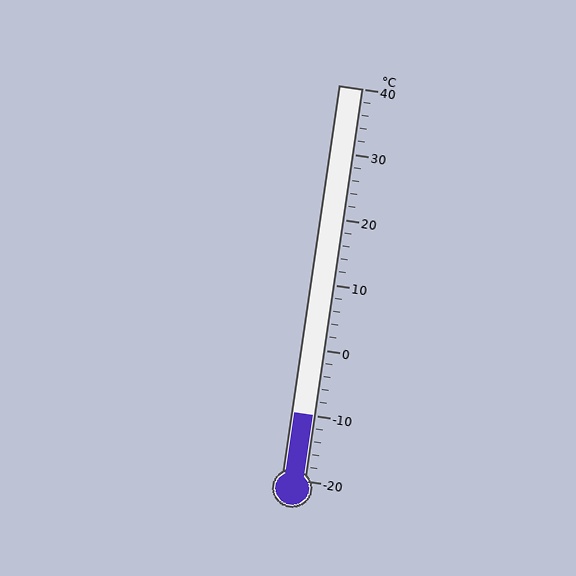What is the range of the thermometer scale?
The thermometer scale ranges from -20°C to 40°C.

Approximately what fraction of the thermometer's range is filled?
The thermometer is filled to approximately 15% of its range.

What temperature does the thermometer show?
The thermometer shows approximately -10°C.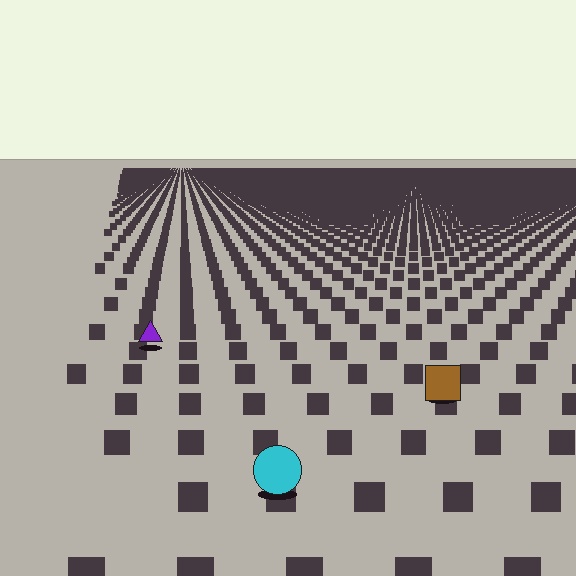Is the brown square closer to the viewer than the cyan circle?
No. The cyan circle is closer — you can tell from the texture gradient: the ground texture is coarser near it.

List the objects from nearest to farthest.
From nearest to farthest: the cyan circle, the brown square, the purple triangle.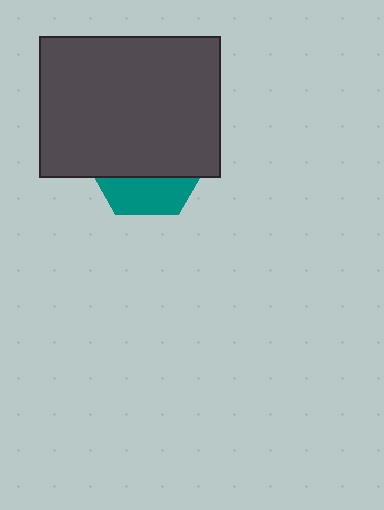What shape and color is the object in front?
The object in front is a dark gray rectangle.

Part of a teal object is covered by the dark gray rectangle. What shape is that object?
It is a hexagon.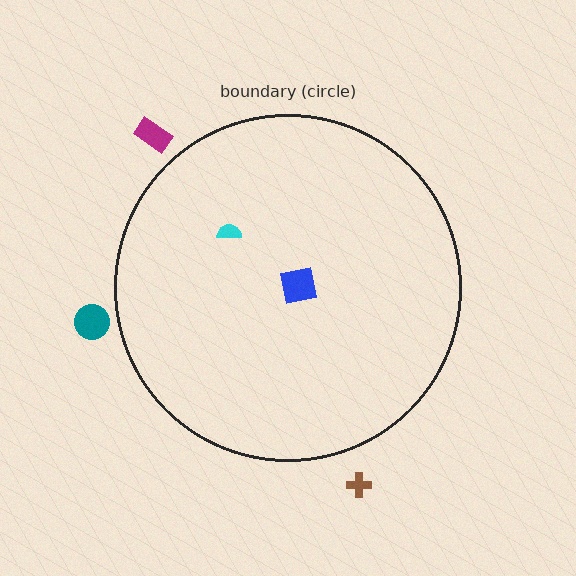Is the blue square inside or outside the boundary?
Inside.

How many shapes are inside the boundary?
2 inside, 3 outside.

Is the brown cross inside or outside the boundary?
Outside.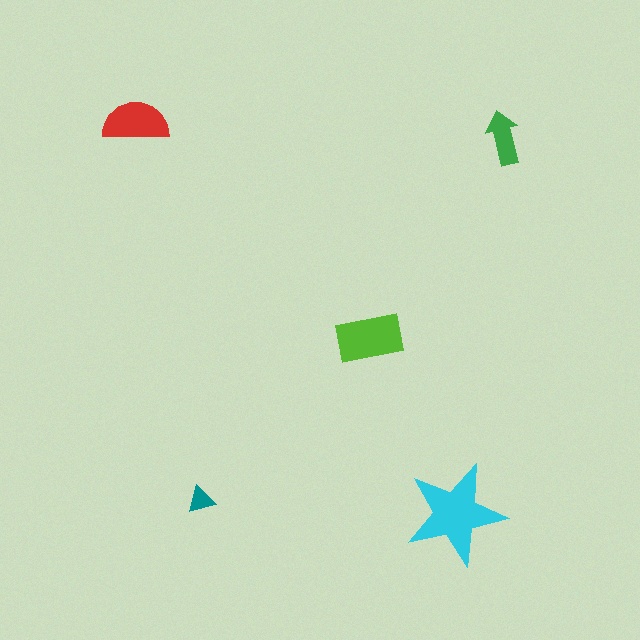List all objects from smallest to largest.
The teal triangle, the green arrow, the red semicircle, the lime rectangle, the cyan star.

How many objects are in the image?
There are 5 objects in the image.